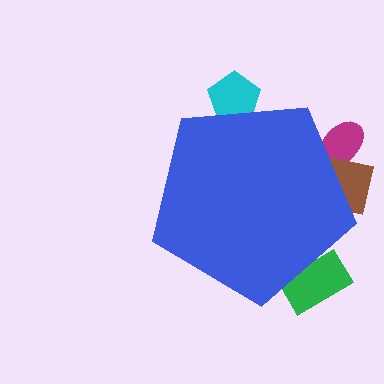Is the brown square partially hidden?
Yes, the brown square is partially hidden behind the blue pentagon.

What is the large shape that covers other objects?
A blue pentagon.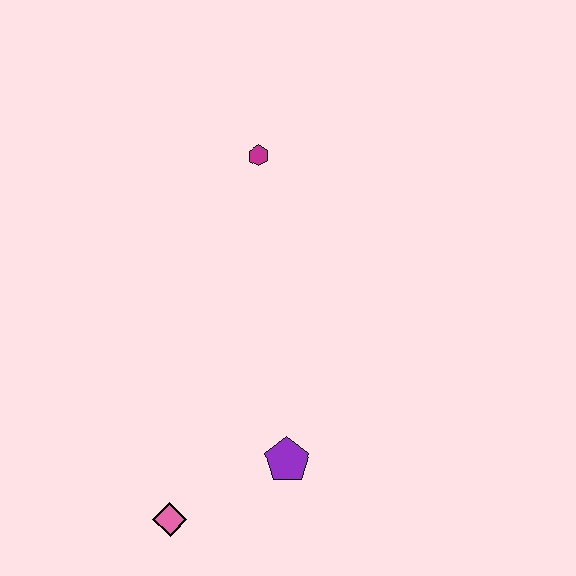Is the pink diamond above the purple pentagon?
No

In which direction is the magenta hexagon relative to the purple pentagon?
The magenta hexagon is above the purple pentagon.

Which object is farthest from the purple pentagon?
The magenta hexagon is farthest from the purple pentagon.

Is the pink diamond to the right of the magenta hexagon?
No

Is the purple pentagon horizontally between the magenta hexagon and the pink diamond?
No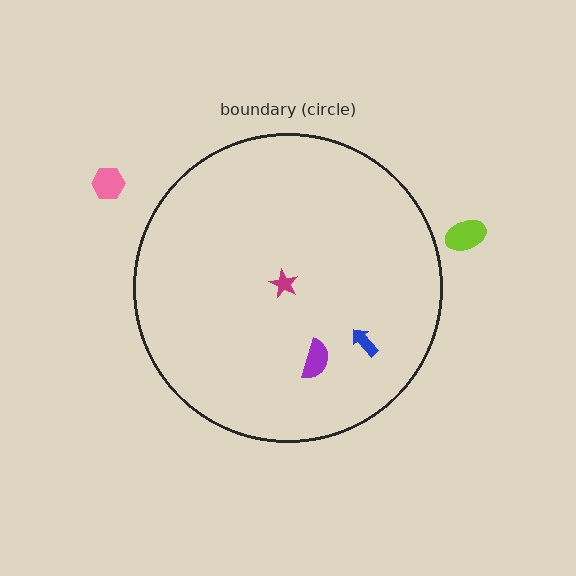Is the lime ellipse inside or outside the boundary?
Outside.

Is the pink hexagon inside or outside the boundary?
Outside.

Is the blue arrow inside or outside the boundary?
Inside.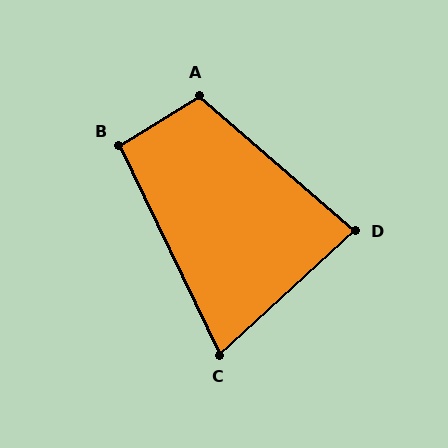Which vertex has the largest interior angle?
A, at approximately 107 degrees.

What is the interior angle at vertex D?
Approximately 84 degrees (acute).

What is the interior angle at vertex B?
Approximately 96 degrees (obtuse).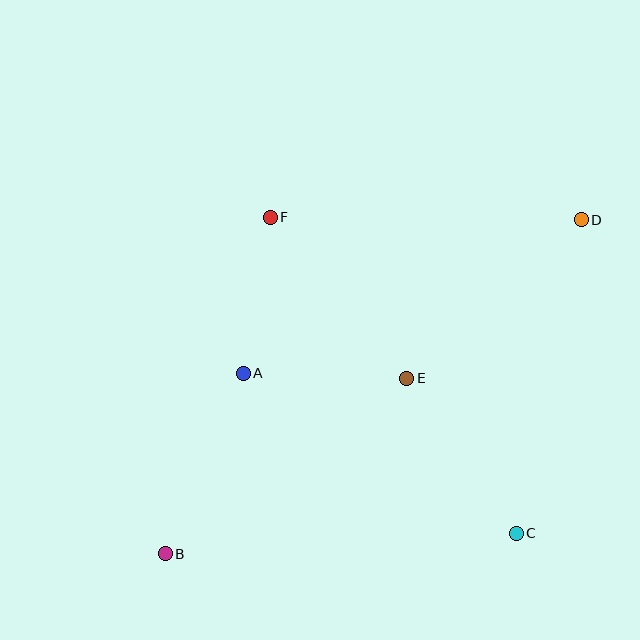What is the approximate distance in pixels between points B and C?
The distance between B and C is approximately 352 pixels.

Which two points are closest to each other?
Points A and F are closest to each other.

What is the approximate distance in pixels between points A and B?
The distance between A and B is approximately 196 pixels.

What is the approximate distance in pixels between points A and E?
The distance between A and E is approximately 164 pixels.